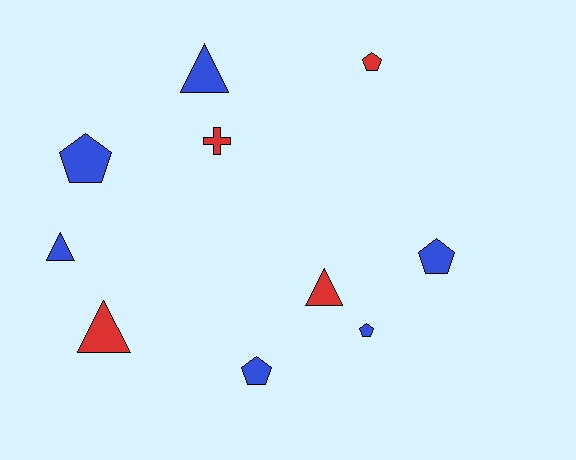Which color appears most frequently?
Blue, with 6 objects.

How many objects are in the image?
There are 10 objects.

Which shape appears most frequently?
Pentagon, with 5 objects.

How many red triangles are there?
There are 2 red triangles.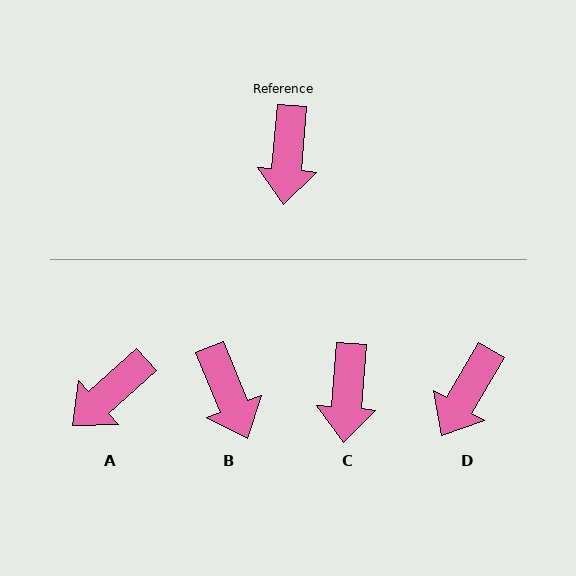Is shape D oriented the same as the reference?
No, it is off by about 26 degrees.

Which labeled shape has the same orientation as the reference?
C.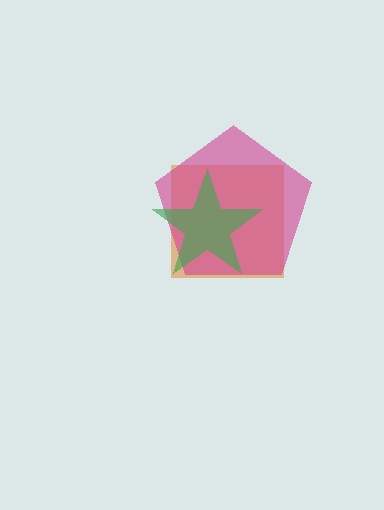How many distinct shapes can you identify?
There are 3 distinct shapes: an orange square, a magenta pentagon, a green star.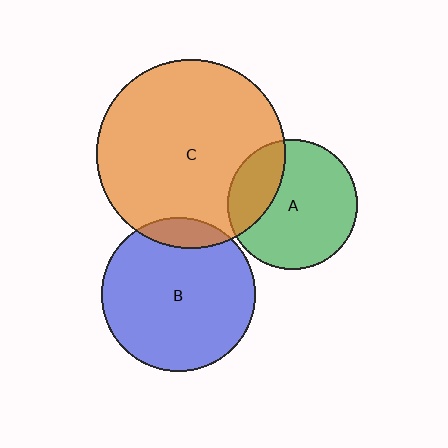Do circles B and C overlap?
Yes.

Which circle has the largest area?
Circle C (orange).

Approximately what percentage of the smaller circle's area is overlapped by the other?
Approximately 10%.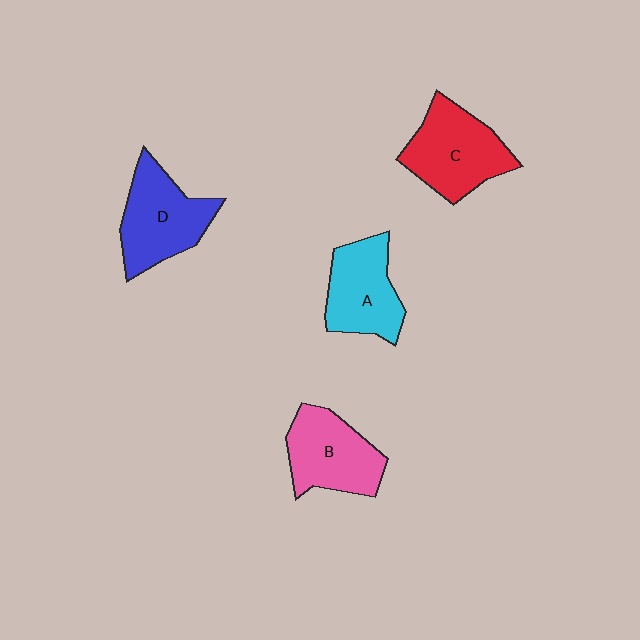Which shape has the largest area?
Shape C (red).